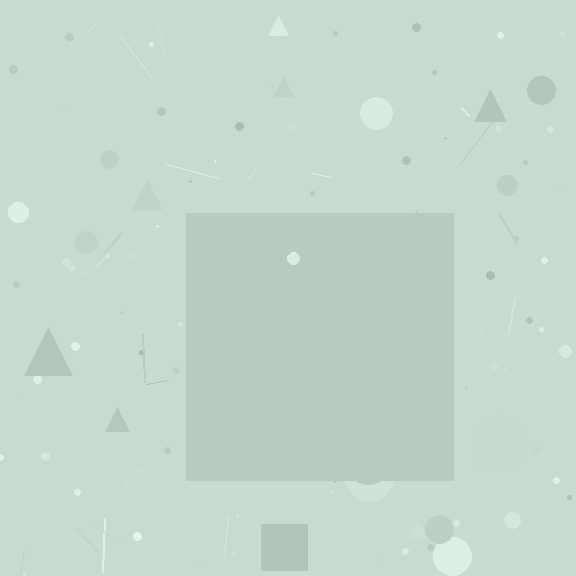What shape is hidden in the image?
A square is hidden in the image.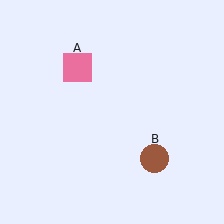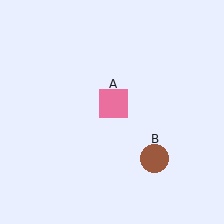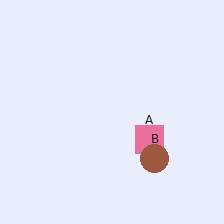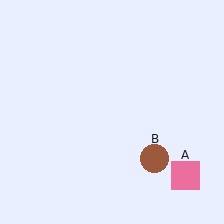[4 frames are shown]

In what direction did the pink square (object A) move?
The pink square (object A) moved down and to the right.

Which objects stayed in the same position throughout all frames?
Brown circle (object B) remained stationary.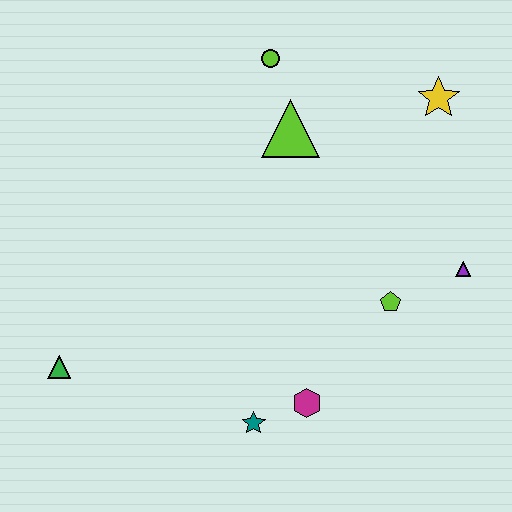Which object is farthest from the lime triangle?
The green triangle is farthest from the lime triangle.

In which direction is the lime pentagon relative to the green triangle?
The lime pentagon is to the right of the green triangle.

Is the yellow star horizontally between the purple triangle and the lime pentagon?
Yes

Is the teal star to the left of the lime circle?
Yes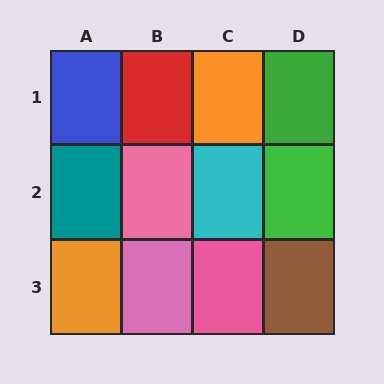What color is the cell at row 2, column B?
Pink.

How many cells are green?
2 cells are green.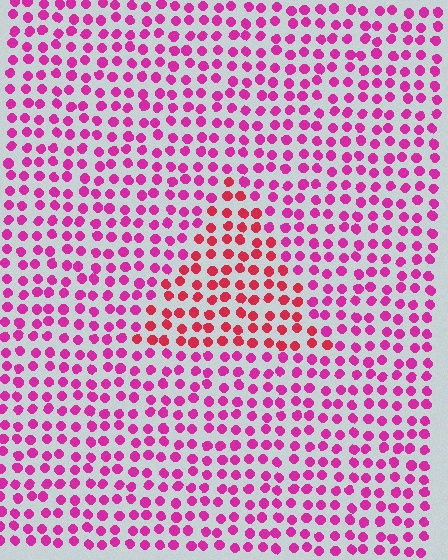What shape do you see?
I see a triangle.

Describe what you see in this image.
The image is filled with small magenta elements in a uniform arrangement. A triangle-shaped region is visible where the elements are tinted to a slightly different hue, forming a subtle color boundary.